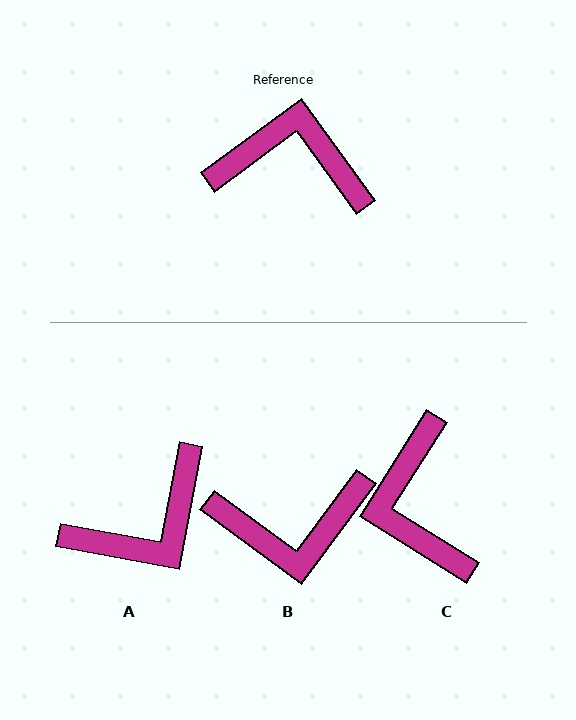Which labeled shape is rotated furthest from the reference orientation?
B, about 163 degrees away.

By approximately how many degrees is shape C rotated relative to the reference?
Approximately 112 degrees counter-clockwise.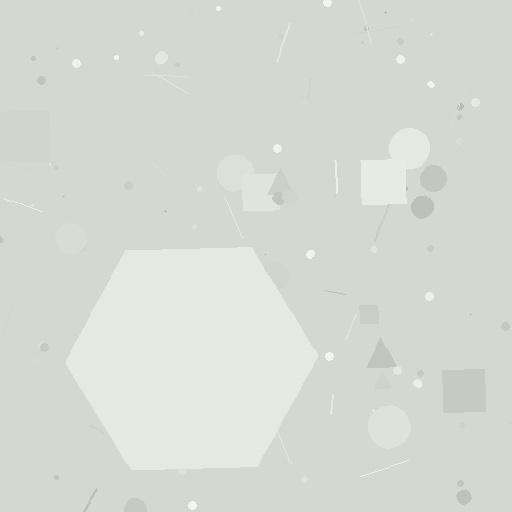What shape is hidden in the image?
A hexagon is hidden in the image.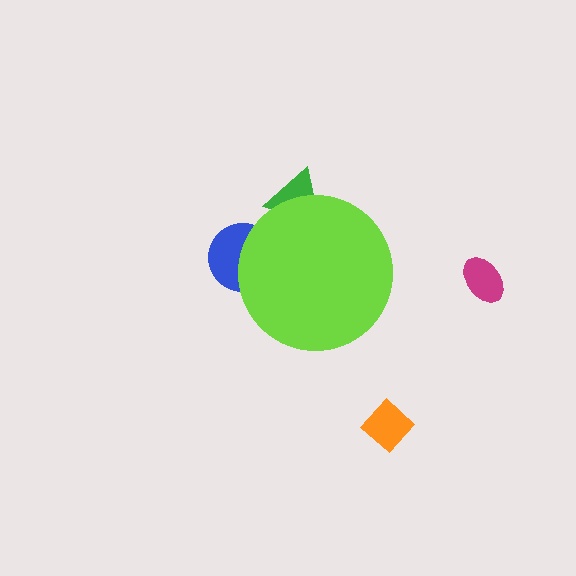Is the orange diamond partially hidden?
No, the orange diamond is fully visible.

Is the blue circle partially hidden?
Yes, the blue circle is partially hidden behind the lime circle.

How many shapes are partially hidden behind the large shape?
2 shapes are partially hidden.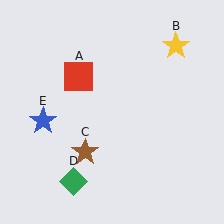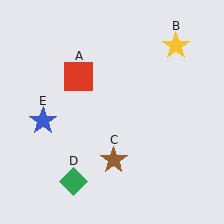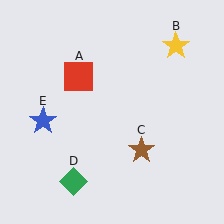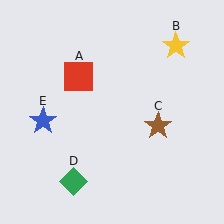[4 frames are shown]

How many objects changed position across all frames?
1 object changed position: brown star (object C).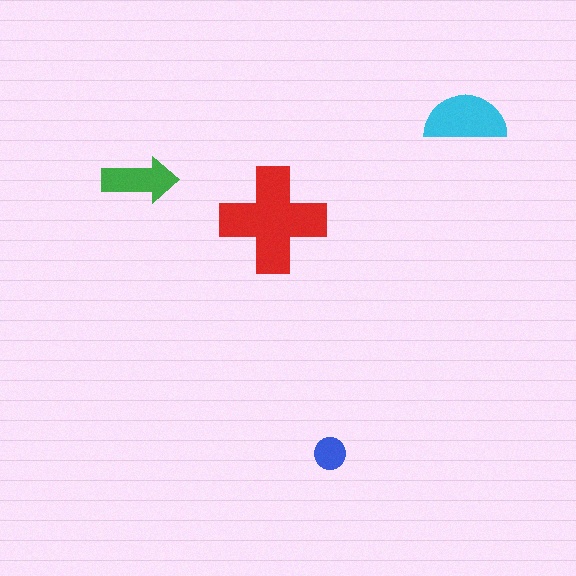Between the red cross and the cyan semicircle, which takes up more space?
The red cross.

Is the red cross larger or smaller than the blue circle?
Larger.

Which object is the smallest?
The blue circle.